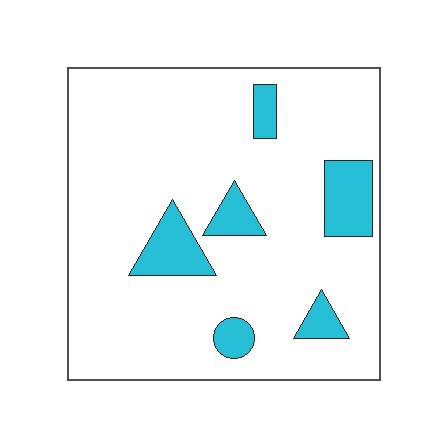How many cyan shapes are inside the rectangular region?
6.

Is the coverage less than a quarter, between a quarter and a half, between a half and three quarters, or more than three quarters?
Less than a quarter.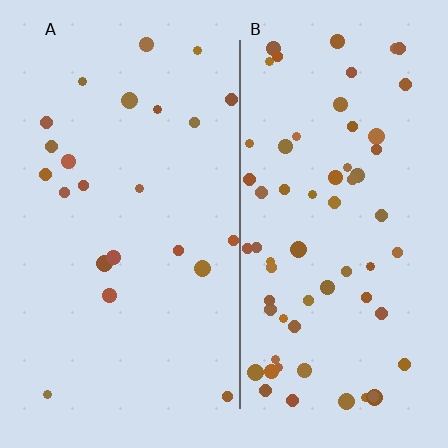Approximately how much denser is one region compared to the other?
Approximately 2.9× — region B over region A.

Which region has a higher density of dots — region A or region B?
B (the right).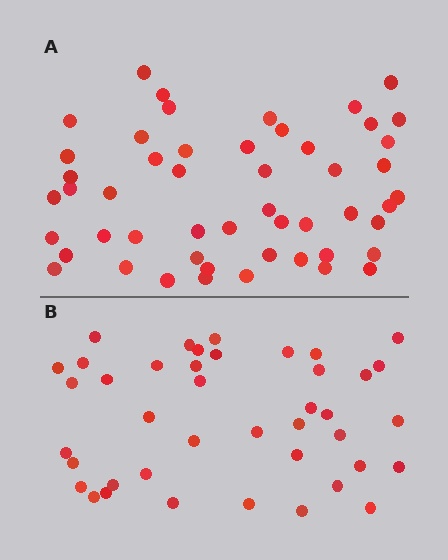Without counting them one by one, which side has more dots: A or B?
Region A (the top region) has more dots.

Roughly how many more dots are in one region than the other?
Region A has roughly 10 or so more dots than region B.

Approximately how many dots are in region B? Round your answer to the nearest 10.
About 40 dots. (The exact count is 41, which rounds to 40.)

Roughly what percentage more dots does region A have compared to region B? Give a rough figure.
About 25% more.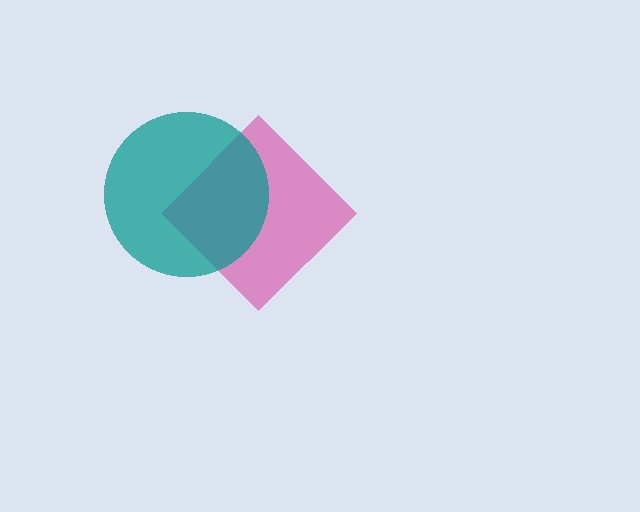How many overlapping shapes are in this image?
There are 2 overlapping shapes in the image.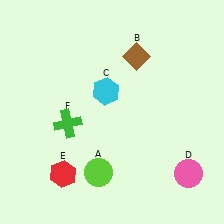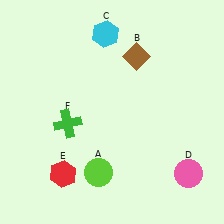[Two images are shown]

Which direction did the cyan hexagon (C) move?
The cyan hexagon (C) moved up.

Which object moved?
The cyan hexagon (C) moved up.